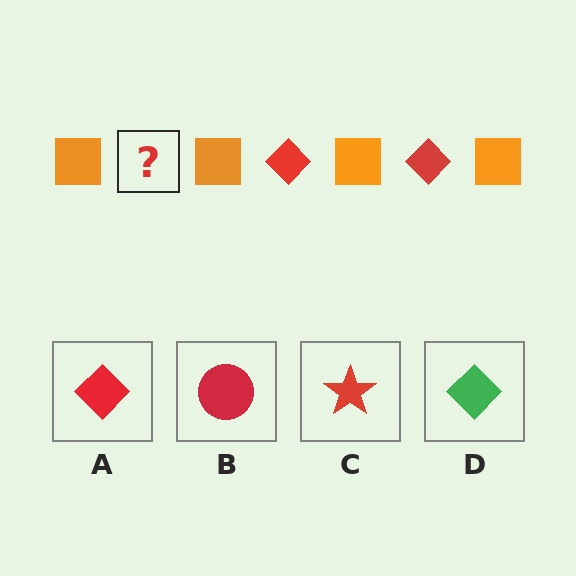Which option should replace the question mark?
Option A.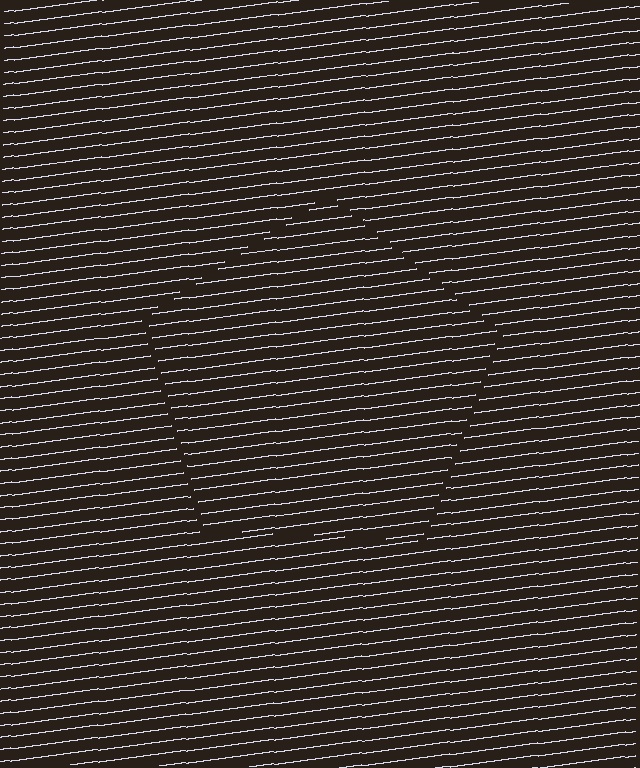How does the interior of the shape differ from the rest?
The interior of the shape contains the same grating, shifted by half a period — the contour is defined by the phase discontinuity where line-ends from the inner and outer gratings abut.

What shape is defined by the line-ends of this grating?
An illusory pentagon. The interior of the shape contains the same grating, shifted by half a period — the contour is defined by the phase discontinuity where line-ends from the inner and outer gratings abut.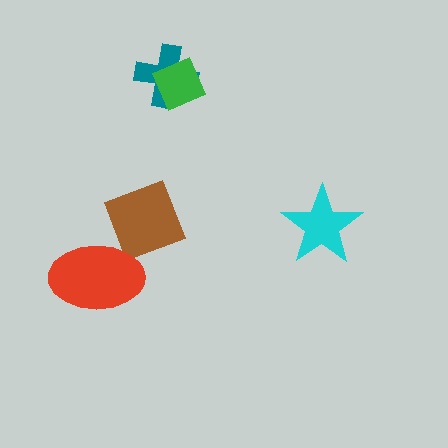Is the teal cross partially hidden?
Yes, it is partially covered by another shape.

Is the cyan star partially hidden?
No, no other shape covers it.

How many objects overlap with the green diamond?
1 object overlaps with the green diamond.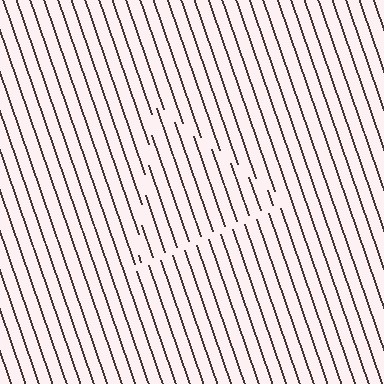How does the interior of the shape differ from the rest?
The interior of the shape contains the same grating, shifted by half a period — the contour is defined by the phase discontinuity where line-ends from the inner and outer gratings abut.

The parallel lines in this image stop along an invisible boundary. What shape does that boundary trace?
An illusory triangle. The interior of the shape contains the same grating, shifted by half a period — the contour is defined by the phase discontinuity where line-ends from the inner and outer gratings abut.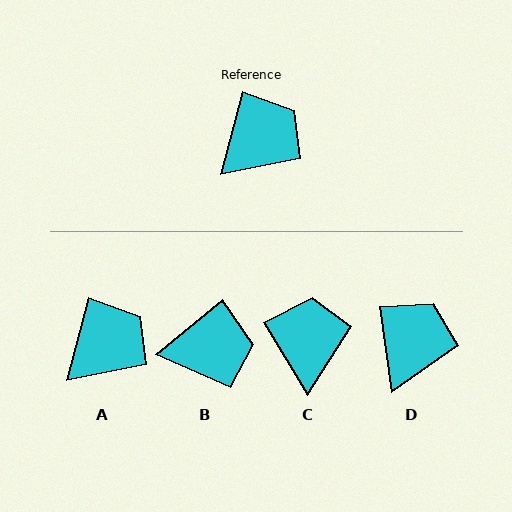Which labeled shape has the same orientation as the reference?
A.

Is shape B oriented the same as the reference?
No, it is off by about 35 degrees.